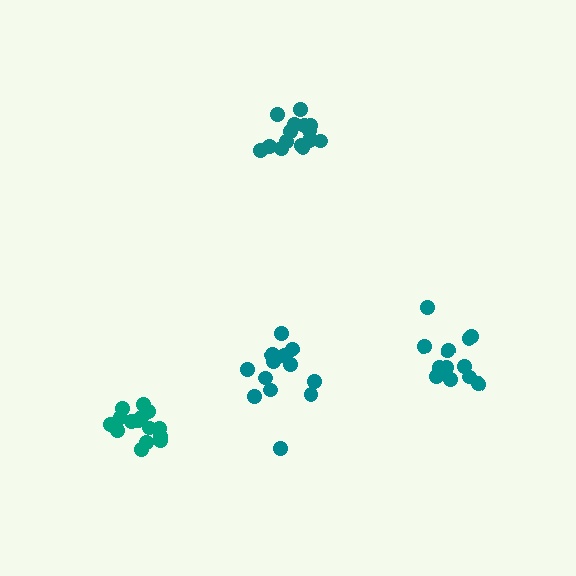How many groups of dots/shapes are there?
There are 4 groups.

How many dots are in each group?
Group 1: 13 dots, Group 2: 15 dots, Group 3: 16 dots, Group 4: 12 dots (56 total).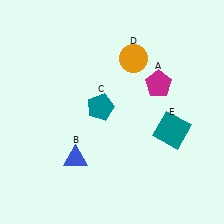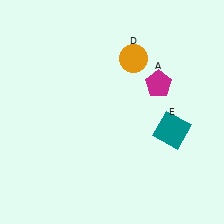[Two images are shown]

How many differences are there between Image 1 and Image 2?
There are 2 differences between the two images.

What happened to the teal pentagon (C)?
The teal pentagon (C) was removed in Image 2. It was in the top-left area of Image 1.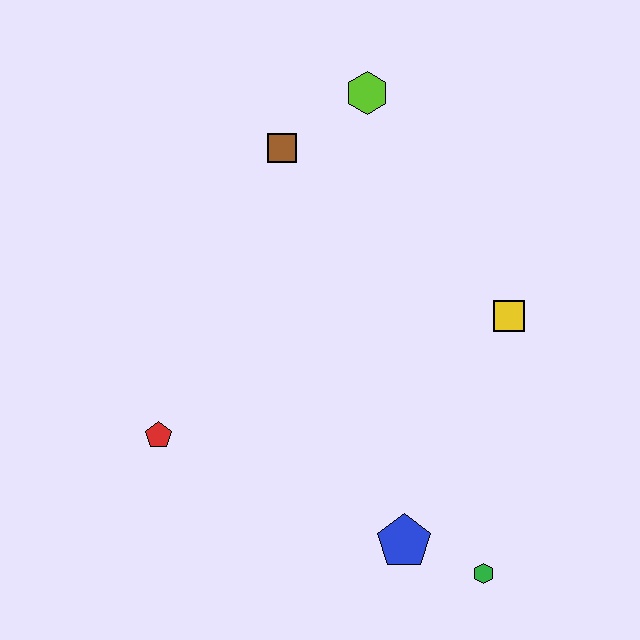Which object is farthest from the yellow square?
The red pentagon is farthest from the yellow square.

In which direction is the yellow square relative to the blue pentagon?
The yellow square is above the blue pentagon.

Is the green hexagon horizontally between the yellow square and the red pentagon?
Yes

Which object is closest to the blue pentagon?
The green hexagon is closest to the blue pentagon.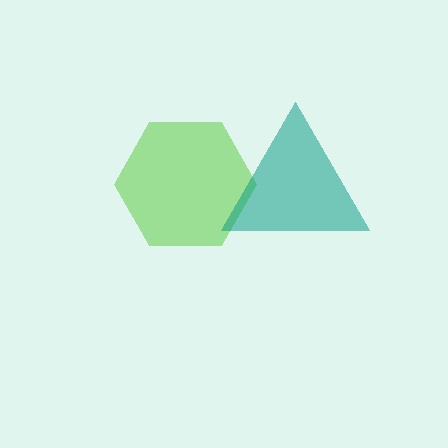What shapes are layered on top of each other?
The layered shapes are: a lime hexagon, a teal triangle.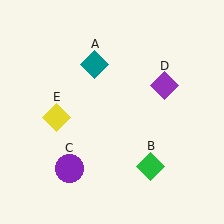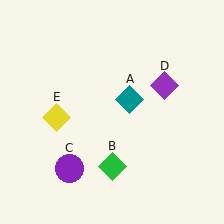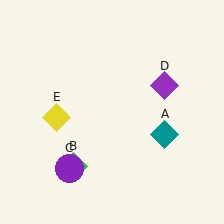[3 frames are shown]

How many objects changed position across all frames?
2 objects changed position: teal diamond (object A), green diamond (object B).